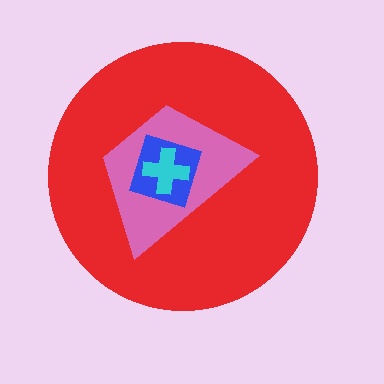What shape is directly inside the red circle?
The pink trapezoid.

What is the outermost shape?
The red circle.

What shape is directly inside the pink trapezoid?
The blue square.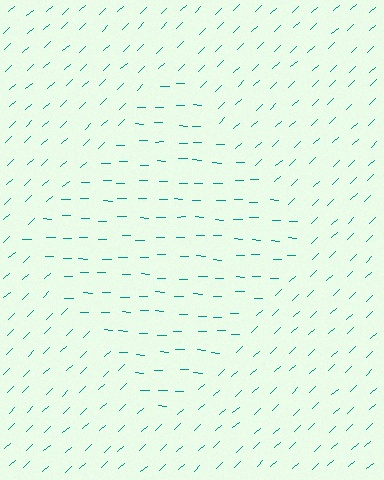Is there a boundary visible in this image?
Yes, there is a texture boundary formed by a change in line orientation.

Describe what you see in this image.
The image is filled with small teal line segments. A diamond region in the image has lines oriented differently from the surrounding lines, creating a visible texture boundary.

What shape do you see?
I see a diamond.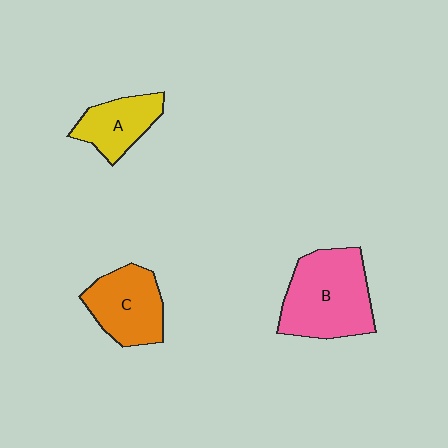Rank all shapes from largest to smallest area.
From largest to smallest: B (pink), C (orange), A (yellow).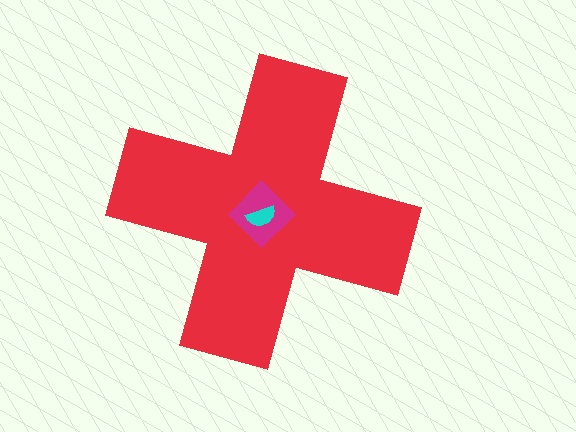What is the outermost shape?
The red cross.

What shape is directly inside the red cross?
The magenta diamond.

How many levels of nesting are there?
3.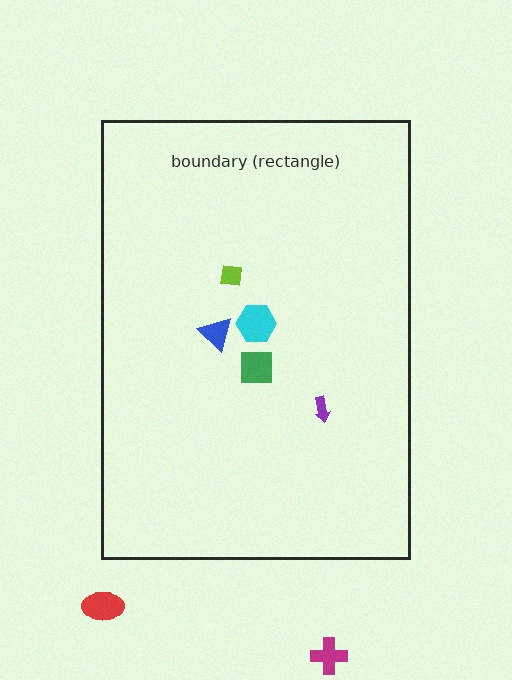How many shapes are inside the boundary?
5 inside, 2 outside.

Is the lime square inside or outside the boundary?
Inside.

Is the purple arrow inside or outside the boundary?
Inside.